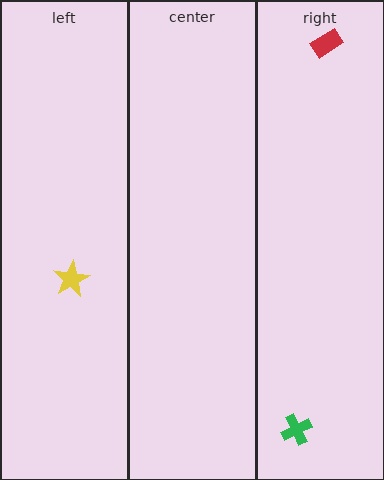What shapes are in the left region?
The yellow star.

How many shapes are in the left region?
1.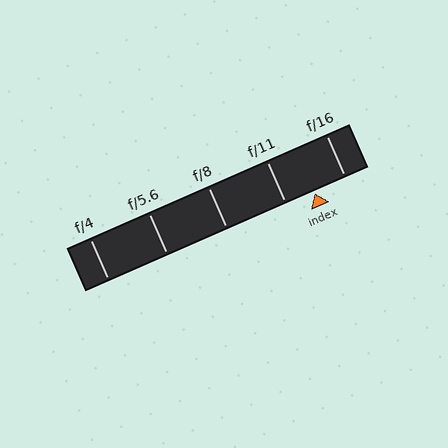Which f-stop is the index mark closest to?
The index mark is closest to f/11.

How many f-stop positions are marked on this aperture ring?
There are 5 f-stop positions marked.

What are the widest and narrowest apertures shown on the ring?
The widest aperture shown is f/4 and the narrowest is f/16.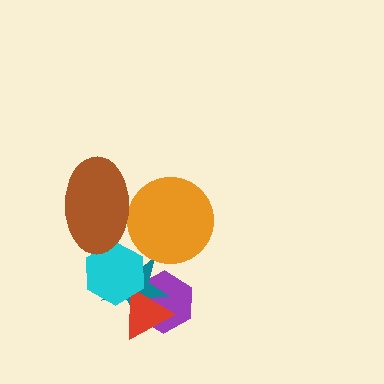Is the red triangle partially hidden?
Yes, it is partially covered by another shape.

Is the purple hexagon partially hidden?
Yes, it is partially covered by another shape.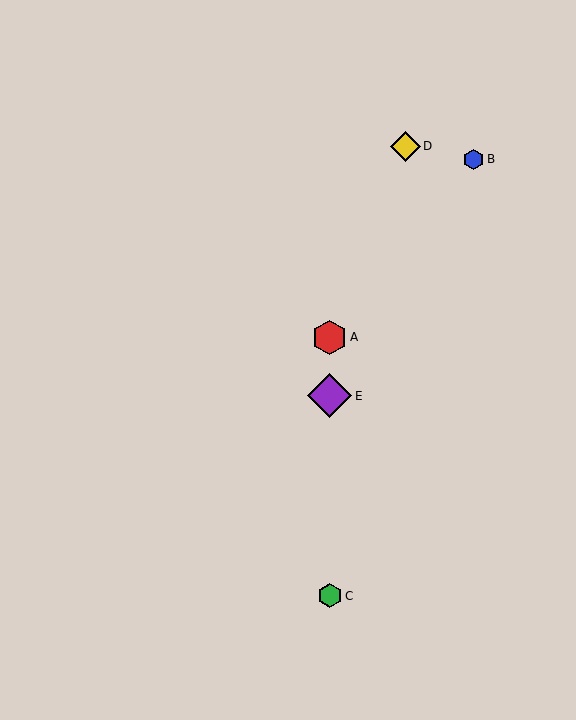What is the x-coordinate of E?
Object E is at x≈330.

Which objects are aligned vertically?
Objects A, C, E are aligned vertically.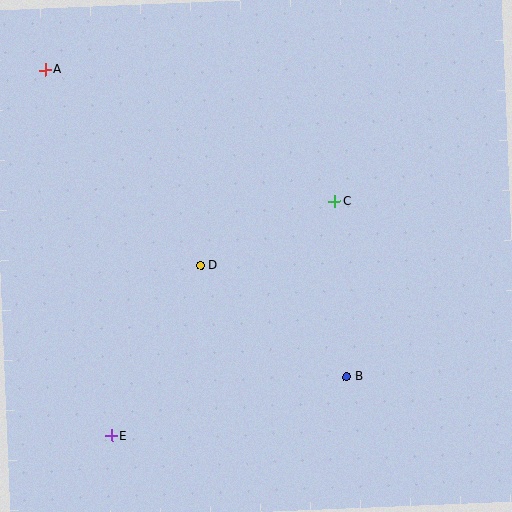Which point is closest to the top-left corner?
Point A is closest to the top-left corner.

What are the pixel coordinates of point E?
Point E is at (111, 436).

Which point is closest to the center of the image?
Point D at (201, 266) is closest to the center.